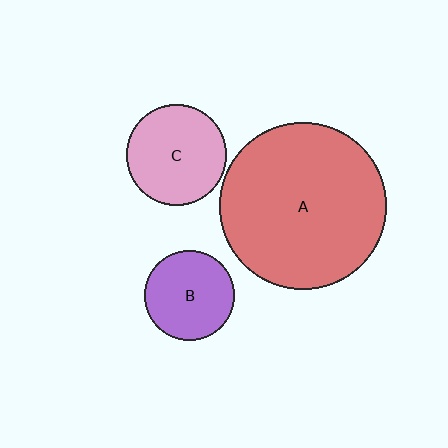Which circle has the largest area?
Circle A (red).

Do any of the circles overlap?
No, none of the circles overlap.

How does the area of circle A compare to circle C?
Approximately 2.8 times.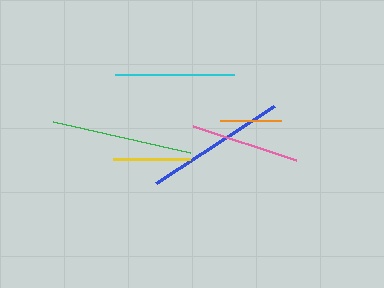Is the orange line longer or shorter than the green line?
The green line is longer than the orange line.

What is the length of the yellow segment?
The yellow segment is approximately 77 pixels long.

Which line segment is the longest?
The blue line is the longest at approximately 141 pixels.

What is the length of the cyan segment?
The cyan segment is approximately 119 pixels long.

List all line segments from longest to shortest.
From longest to shortest: blue, green, cyan, pink, yellow, orange.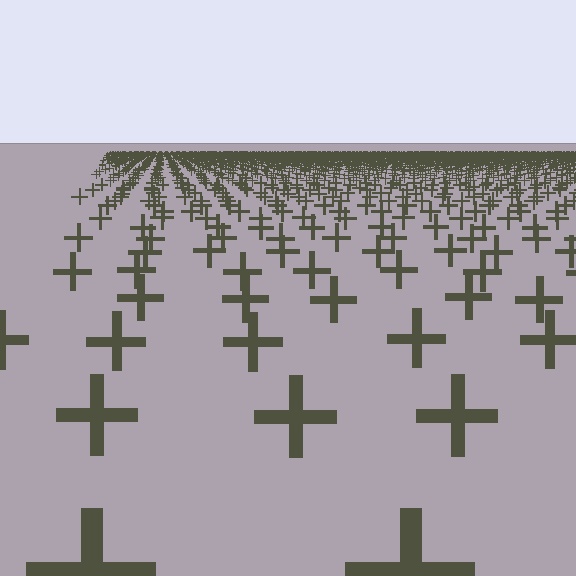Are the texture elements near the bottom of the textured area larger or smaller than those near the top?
Larger. Near the bottom, elements are closer to the viewer and appear at a bigger on-screen size.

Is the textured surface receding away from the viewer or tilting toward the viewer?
The surface is receding away from the viewer. Texture elements get smaller and denser toward the top.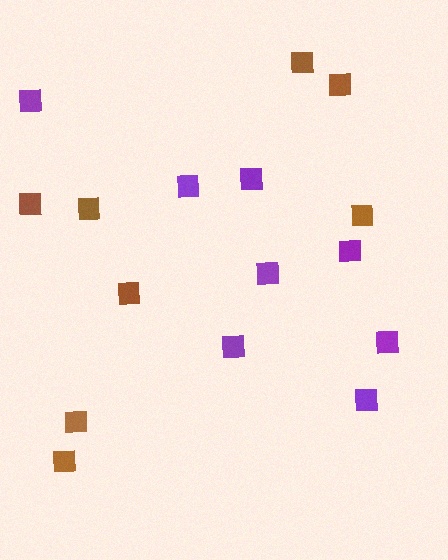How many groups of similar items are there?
There are 2 groups: one group of brown squares (8) and one group of purple squares (8).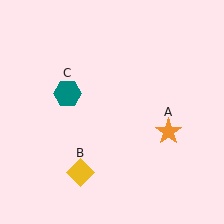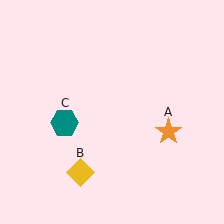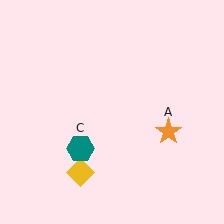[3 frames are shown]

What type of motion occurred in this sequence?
The teal hexagon (object C) rotated counterclockwise around the center of the scene.